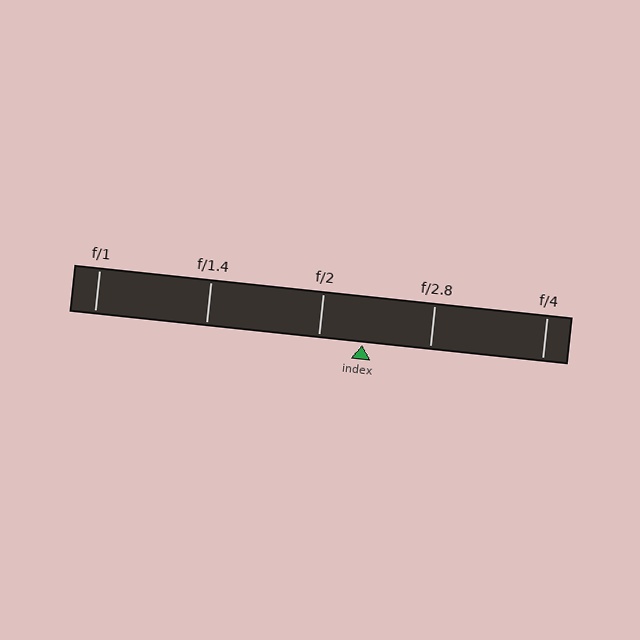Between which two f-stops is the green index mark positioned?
The index mark is between f/2 and f/2.8.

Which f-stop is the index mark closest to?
The index mark is closest to f/2.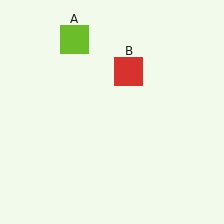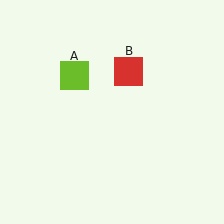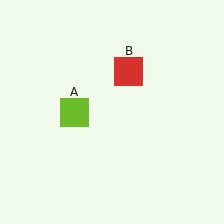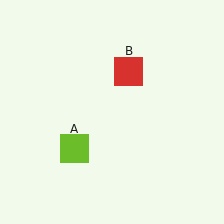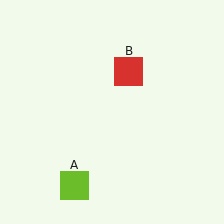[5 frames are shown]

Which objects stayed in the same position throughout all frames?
Red square (object B) remained stationary.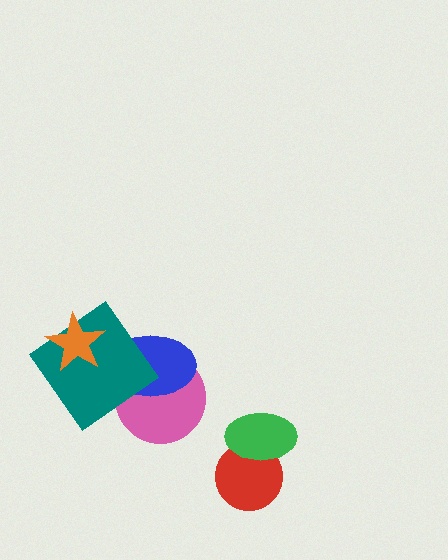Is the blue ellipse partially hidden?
Yes, it is partially covered by another shape.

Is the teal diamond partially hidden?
Yes, it is partially covered by another shape.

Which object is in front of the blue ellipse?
The teal diamond is in front of the blue ellipse.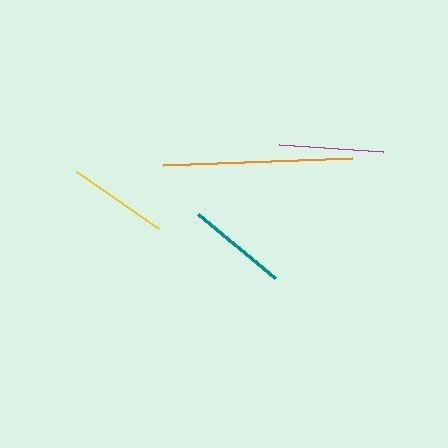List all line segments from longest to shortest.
From longest to shortest: orange, magenta, teal, yellow.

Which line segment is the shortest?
The yellow line is the shortest at approximately 100 pixels.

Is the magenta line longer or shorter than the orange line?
The orange line is longer than the magenta line.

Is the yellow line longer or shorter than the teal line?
The teal line is longer than the yellow line.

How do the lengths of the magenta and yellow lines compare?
The magenta and yellow lines are approximately the same length.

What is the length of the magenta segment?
The magenta segment is approximately 104 pixels long.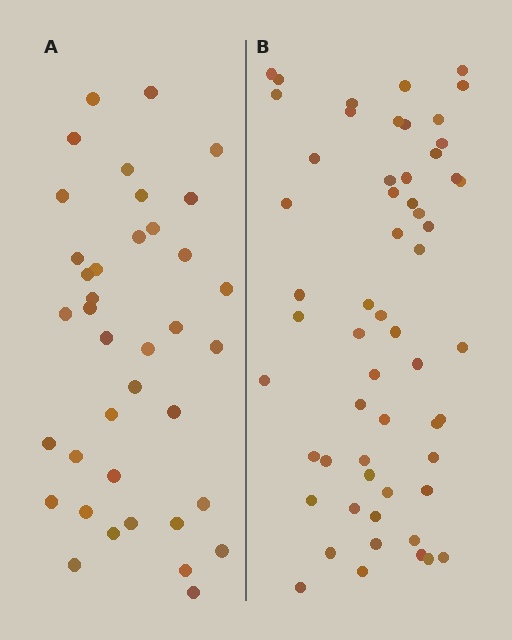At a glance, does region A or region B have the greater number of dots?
Region B (the right region) has more dots.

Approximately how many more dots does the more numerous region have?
Region B has approximately 20 more dots than region A.